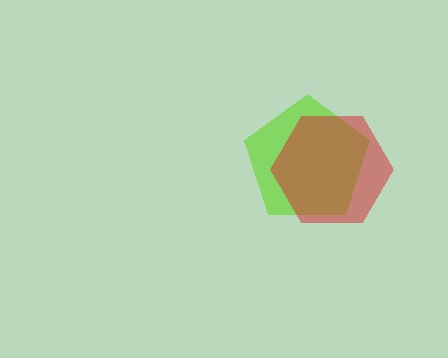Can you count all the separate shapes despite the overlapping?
Yes, there are 2 separate shapes.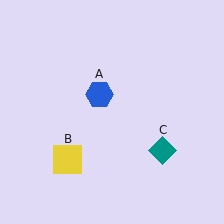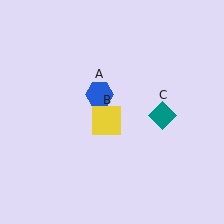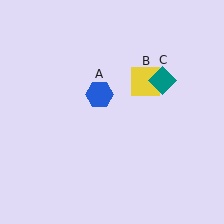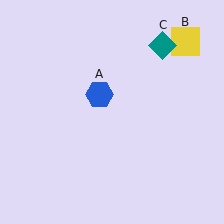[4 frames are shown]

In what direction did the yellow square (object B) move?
The yellow square (object B) moved up and to the right.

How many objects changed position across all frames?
2 objects changed position: yellow square (object B), teal diamond (object C).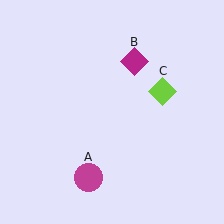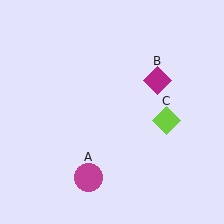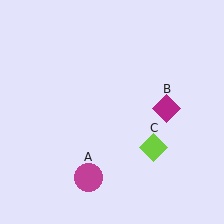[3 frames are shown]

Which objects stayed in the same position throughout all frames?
Magenta circle (object A) remained stationary.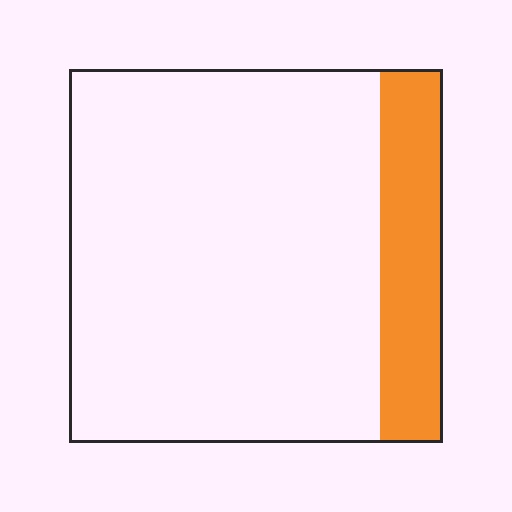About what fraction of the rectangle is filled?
About one sixth (1/6).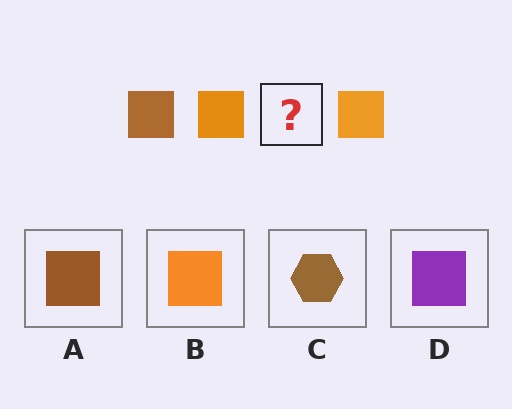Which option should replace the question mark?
Option A.